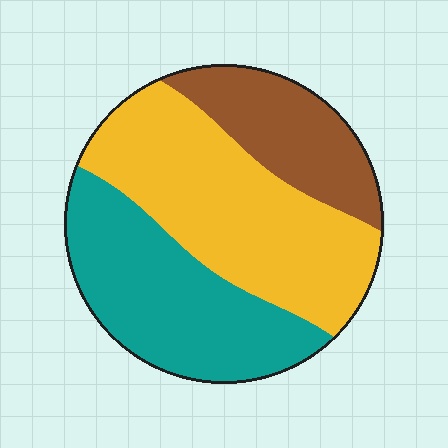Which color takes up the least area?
Brown, at roughly 20%.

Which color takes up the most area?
Yellow, at roughly 45%.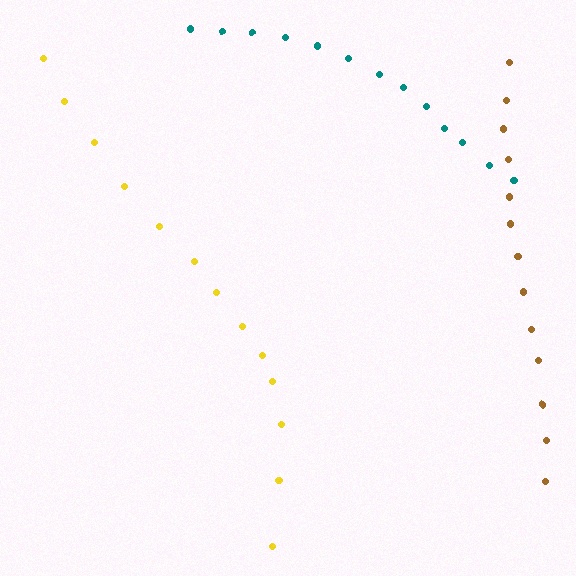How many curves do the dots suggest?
There are 3 distinct paths.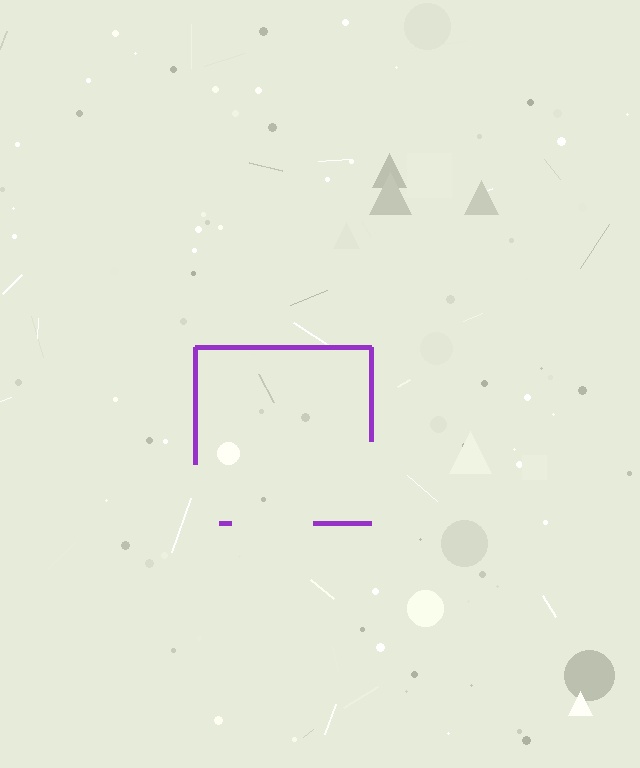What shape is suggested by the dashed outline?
The dashed outline suggests a square.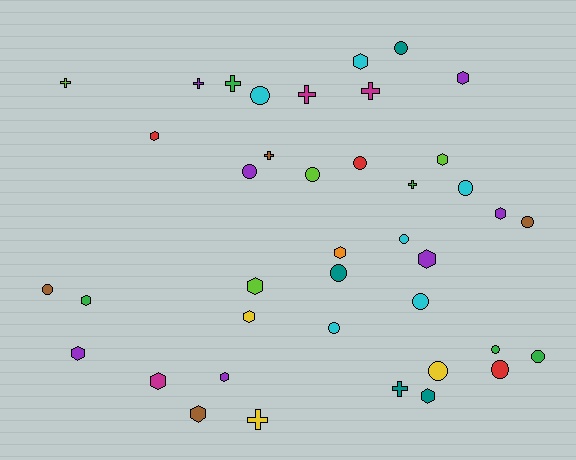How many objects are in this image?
There are 40 objects.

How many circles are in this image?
There are 16 circles.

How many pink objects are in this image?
There are no pink objects.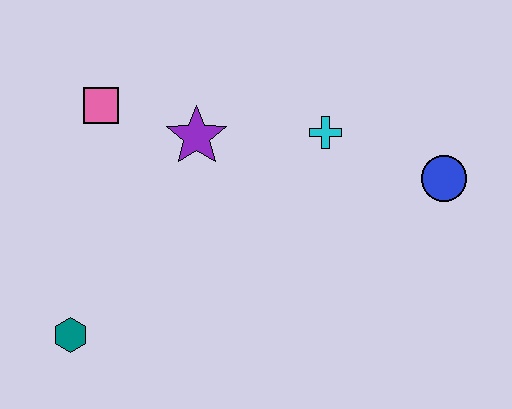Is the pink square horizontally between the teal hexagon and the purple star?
Yes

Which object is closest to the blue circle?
The cyan cross is closest to the blue circle.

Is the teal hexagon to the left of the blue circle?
Yes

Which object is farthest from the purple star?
The blue circle is farthest from the purple star.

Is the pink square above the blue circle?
Yes